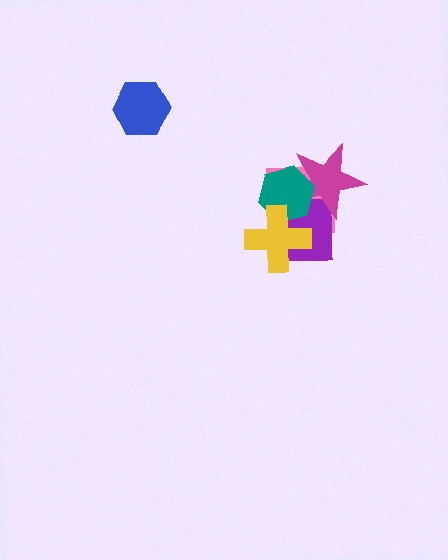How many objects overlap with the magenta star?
3 objects overlap with the magenta star.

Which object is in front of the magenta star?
The teal hexagon is in front of the magenta star.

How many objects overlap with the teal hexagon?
4 objects overlap with the teal hexagon.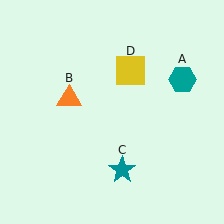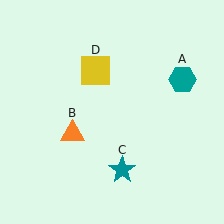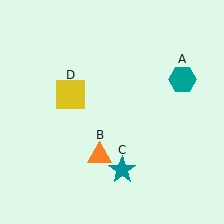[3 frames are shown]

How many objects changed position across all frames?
2 objects changed position: orange triangle (object B), yellow square (object D).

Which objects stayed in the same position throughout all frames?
Teal hexagon (object A) and teal star (object C) remained stationary.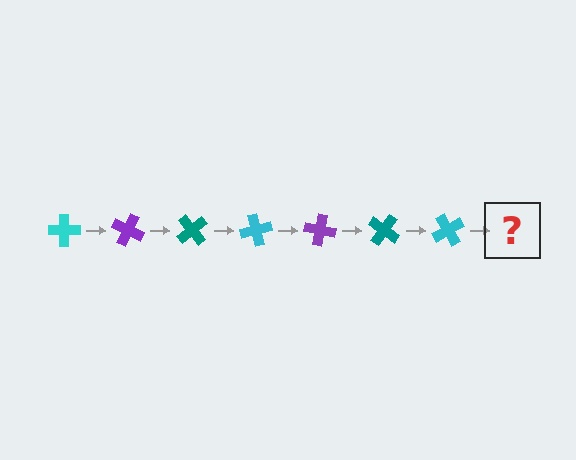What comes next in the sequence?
The next element should be a purple cross, rotated 175 degrees from the start.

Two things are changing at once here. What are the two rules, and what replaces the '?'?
The two rules are that it rotates 25 degrees each step and the color cycles through cyan, purple, and teal. The '?' should be a purple cross, rotated 175 degrees from the start.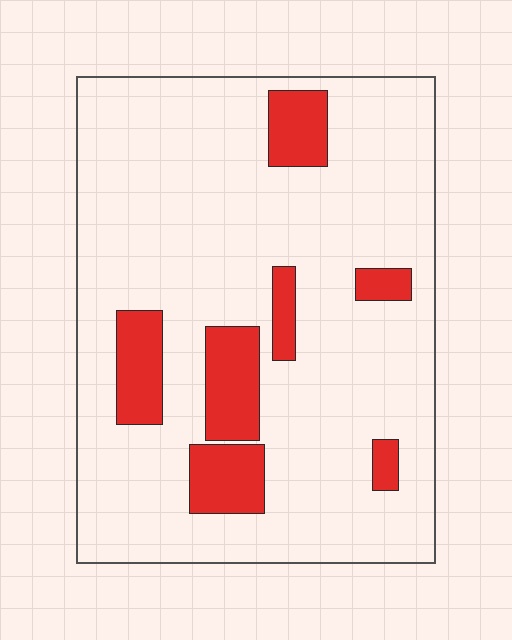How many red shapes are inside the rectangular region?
7.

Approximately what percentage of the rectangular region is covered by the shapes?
Approximately 15%.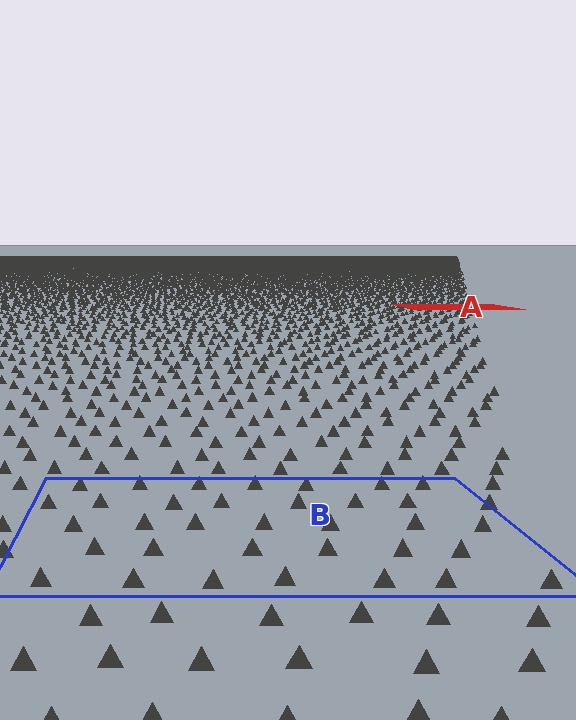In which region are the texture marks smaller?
The texture marks are smaller in region A, because it is farther away.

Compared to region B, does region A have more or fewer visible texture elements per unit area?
Region A has more texture elements per unit area — they are packed more densely because it is farther away.